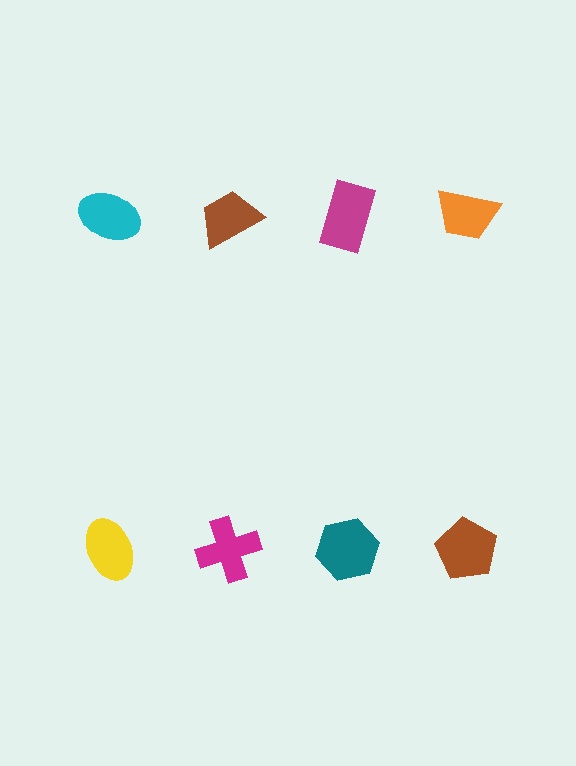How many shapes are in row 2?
4 shapes.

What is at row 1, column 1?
A cyan ellipse.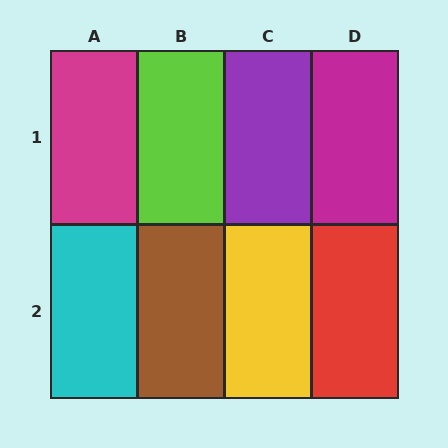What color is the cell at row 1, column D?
Magenta.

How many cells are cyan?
1 cell is cyan.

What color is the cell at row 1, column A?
Magenta.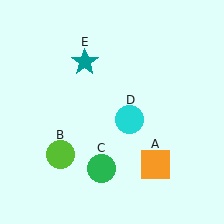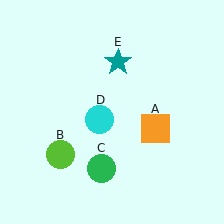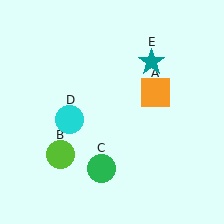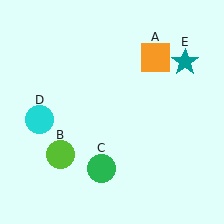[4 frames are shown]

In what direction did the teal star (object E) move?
The teal star (object E) moved right.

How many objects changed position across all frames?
3 objects changed position: orange square (object A), cyan circle (object D), teal star (object E).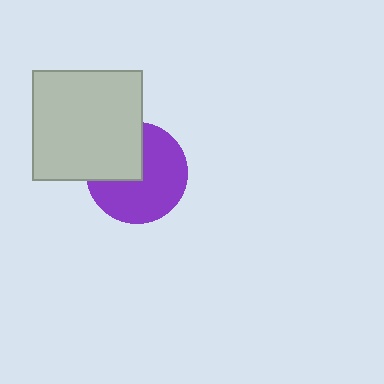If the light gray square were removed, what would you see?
You would see the complete purple circle.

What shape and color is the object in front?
The object in front is a light gray square.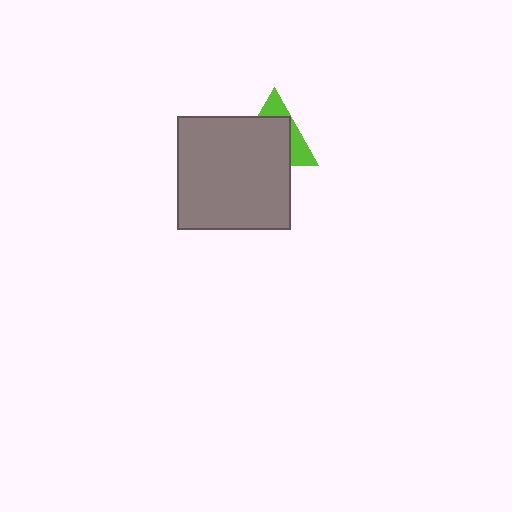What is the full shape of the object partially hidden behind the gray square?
The partially hidden object is a lime triangle.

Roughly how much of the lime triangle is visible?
A small part of it is visible (roughly 32%).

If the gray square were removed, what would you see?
You would see the complete lime triangle.